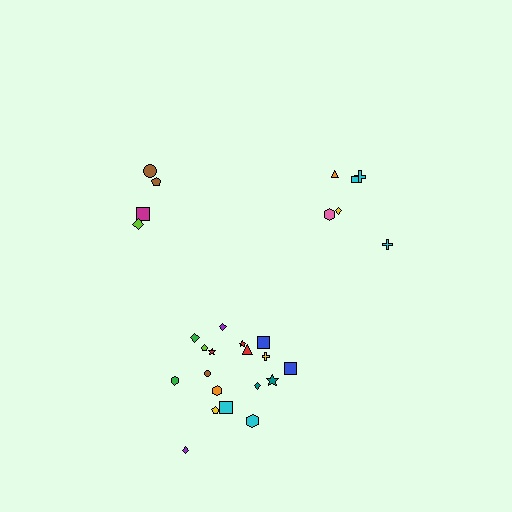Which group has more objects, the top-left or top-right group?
The top-right group.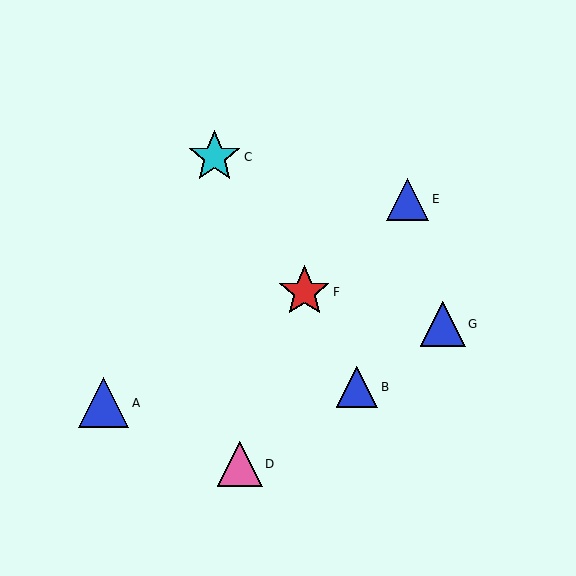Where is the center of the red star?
The center of the red star is at (304, 292).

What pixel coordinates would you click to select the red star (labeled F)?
Click at (304, 292) to select the red star F.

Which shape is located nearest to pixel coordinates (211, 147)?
The cyan star (labeled C) at (215, 157) is nearest to that location.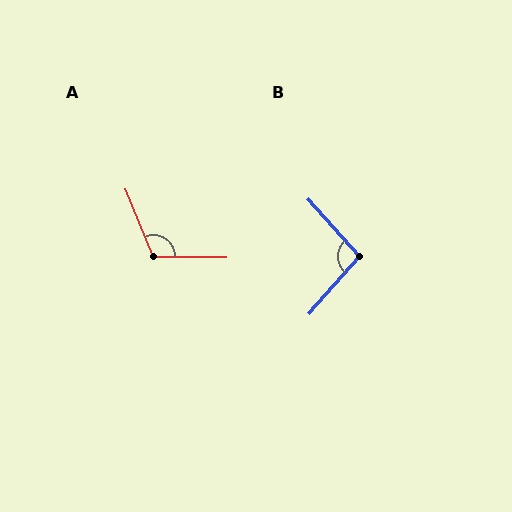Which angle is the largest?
A, at approximately 112 degrees.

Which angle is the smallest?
B, at approximately 97 degrees.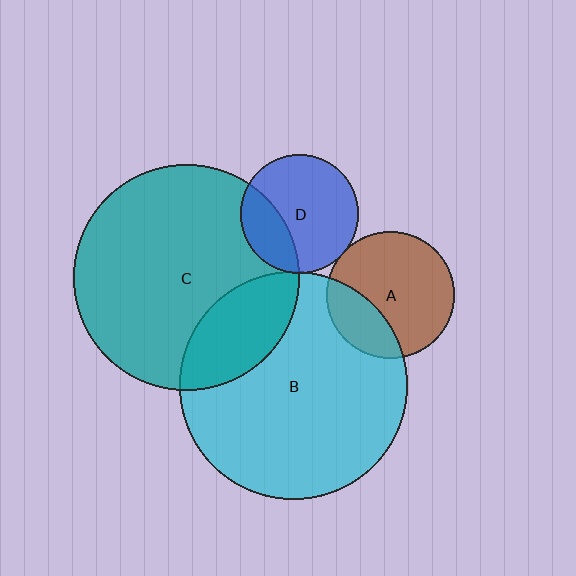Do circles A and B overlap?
Yes.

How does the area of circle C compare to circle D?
Approximately 3.7 times.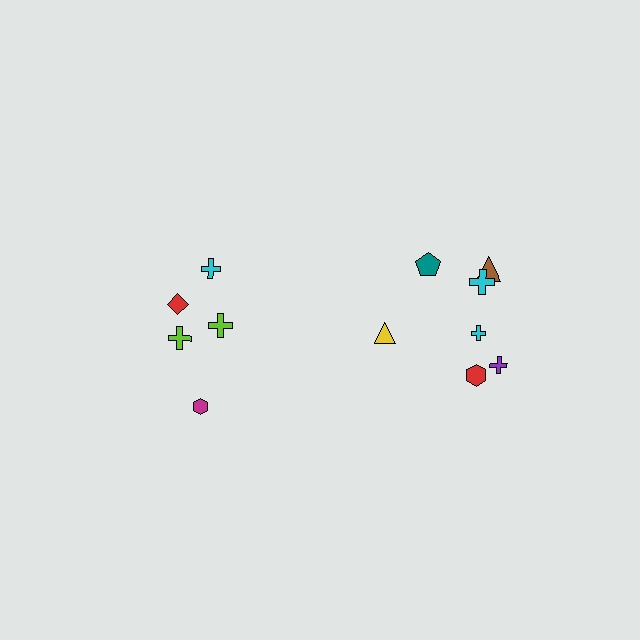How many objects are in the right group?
There are 7 objects.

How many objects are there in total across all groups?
There are 12 objects.